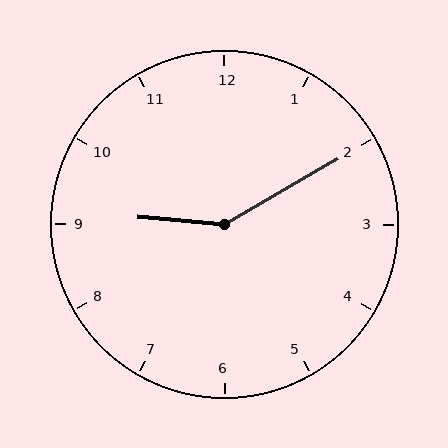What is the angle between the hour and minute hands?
Approximately 145 degrees.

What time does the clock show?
9:10.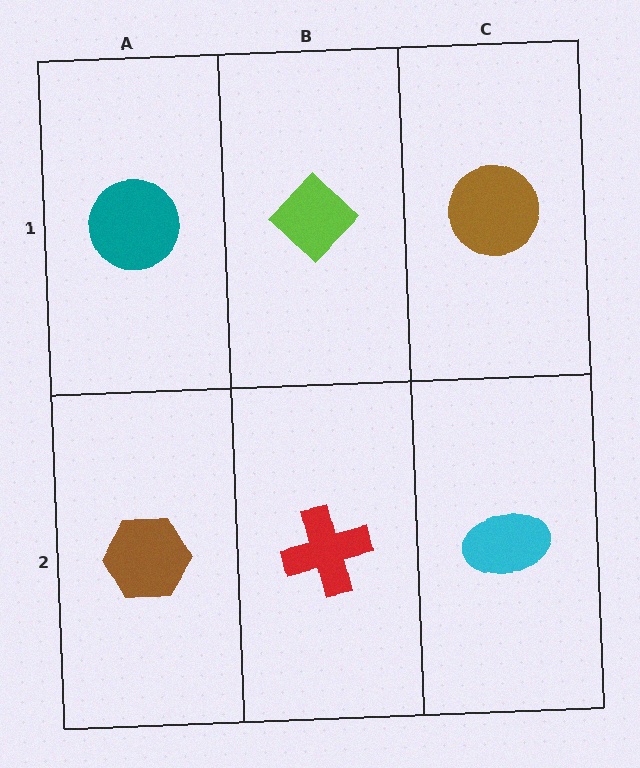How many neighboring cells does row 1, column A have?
2.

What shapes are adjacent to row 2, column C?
A brown circle (row 1, column C), a red cross (row 2, column B).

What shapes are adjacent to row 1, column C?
A cyan ellipse (row 2, column C), a lime diamond (row 1, column B).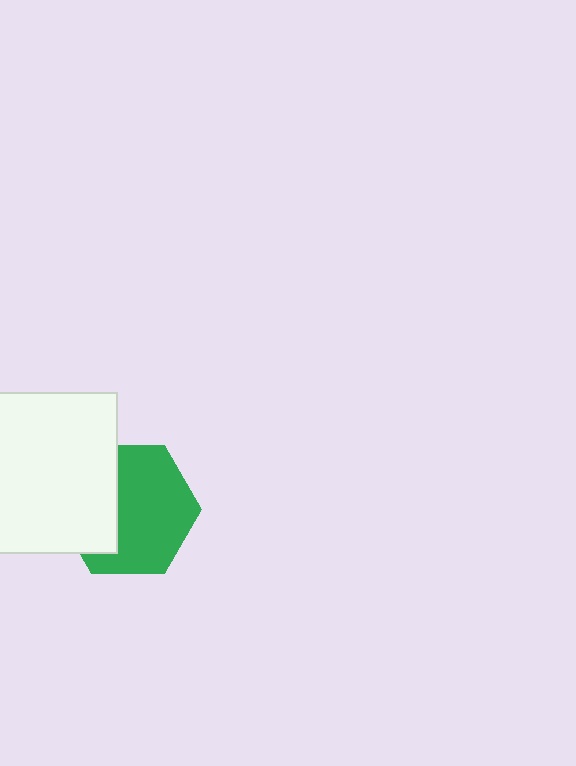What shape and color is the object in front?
The object in front is a white square.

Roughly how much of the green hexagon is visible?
About half of it is visible (roughly 64%).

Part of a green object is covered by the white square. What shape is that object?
It is a hexagon.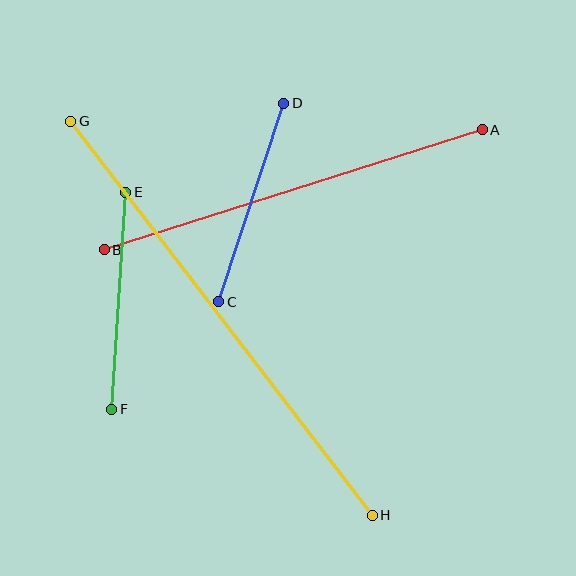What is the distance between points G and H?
The distance is approximately 496 pixels.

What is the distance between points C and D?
The distance is approximately 209 pixels.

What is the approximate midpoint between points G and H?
The midpoint is at approximately (221, 318) pixels.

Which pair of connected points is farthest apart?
Points G and H are farthest apart.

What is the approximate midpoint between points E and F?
The midpoint is at approximately (119, 301) pixels.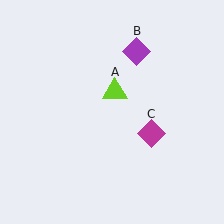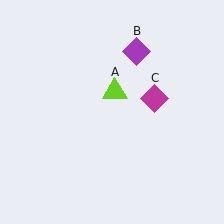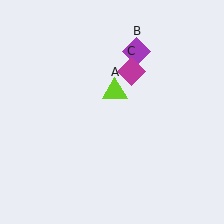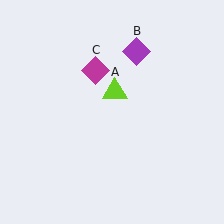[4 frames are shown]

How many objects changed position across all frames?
1 object changed position: magenta diamond (object C).